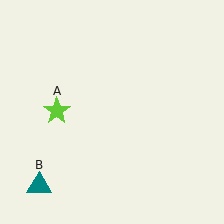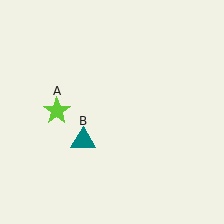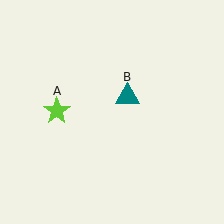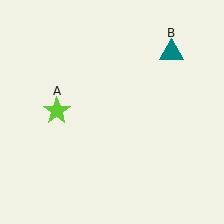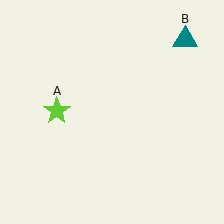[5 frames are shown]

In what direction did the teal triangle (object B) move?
The teal triangle (object B) moved up and to the right.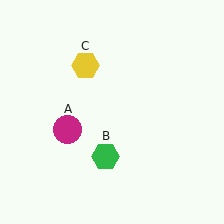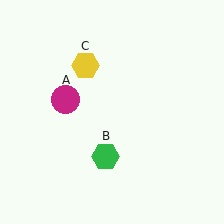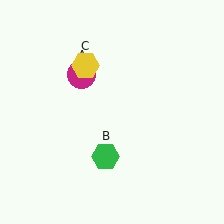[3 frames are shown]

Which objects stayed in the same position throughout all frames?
Green hexagon (object B) and yellow hexagon (object C) remained stationary.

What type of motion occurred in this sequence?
The magenta circle (object A) rotated clockwise around the center of the scene.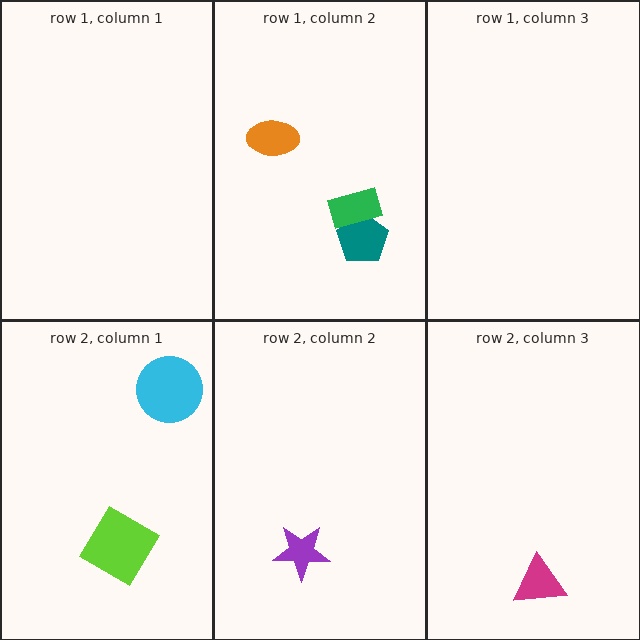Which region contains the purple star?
The row 2, column 2 region.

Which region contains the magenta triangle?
The row 2, column 3 region.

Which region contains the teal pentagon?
The row 1, column 2 region.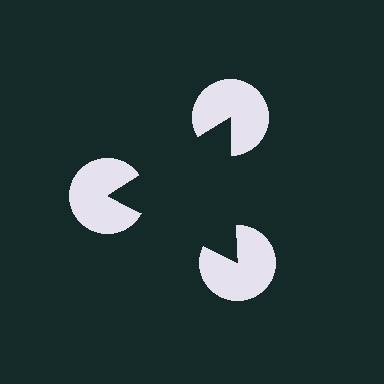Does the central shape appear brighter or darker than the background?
It typically appears slightly darker than the background, even though no actual brightness change is drawn.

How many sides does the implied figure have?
3 sides.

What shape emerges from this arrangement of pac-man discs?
An illusory triangle — its edges are inferred from the aligned wedge cuts in the pac-man discs, not physically drawn.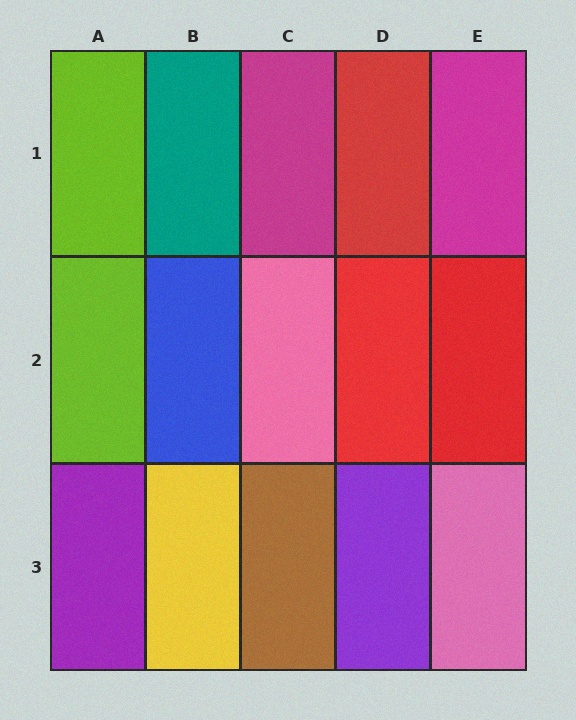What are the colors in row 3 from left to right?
Purple, yellow, brown, purple, pink.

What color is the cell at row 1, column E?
Magenta.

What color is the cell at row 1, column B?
Teal.